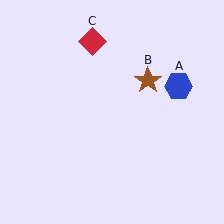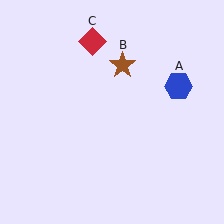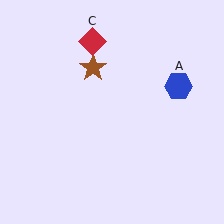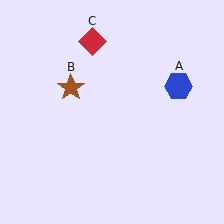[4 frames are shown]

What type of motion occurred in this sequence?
The brown star (object B) rotated counterclockwise around the center of the scene.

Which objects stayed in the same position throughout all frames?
Blue hexagon (object A) and red diamond (object C) remained stationary.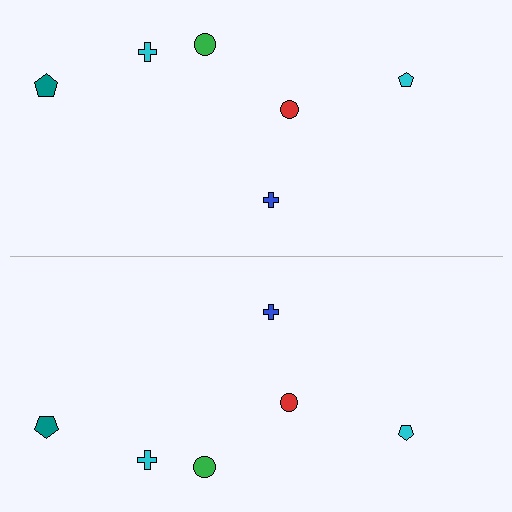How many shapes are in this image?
There are 12 shapes in this image.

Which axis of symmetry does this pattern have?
The pattern has a horizontal axis of symmetry running through the center of the image.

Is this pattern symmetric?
Yes, this pattern has bilateral (reflection) symmetry.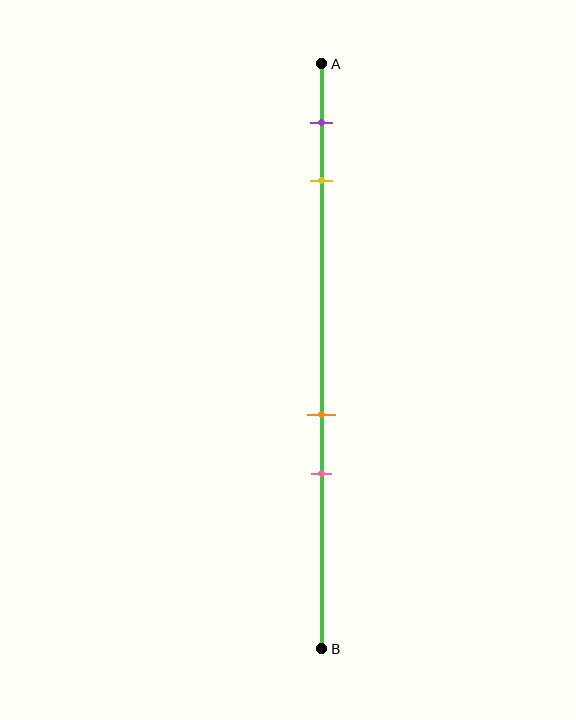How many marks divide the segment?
There are 4 marks dividing the segment.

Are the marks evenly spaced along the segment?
No, the marks are not evenly spaced.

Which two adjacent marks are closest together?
The orange and pink marks are the closest adjacent pair.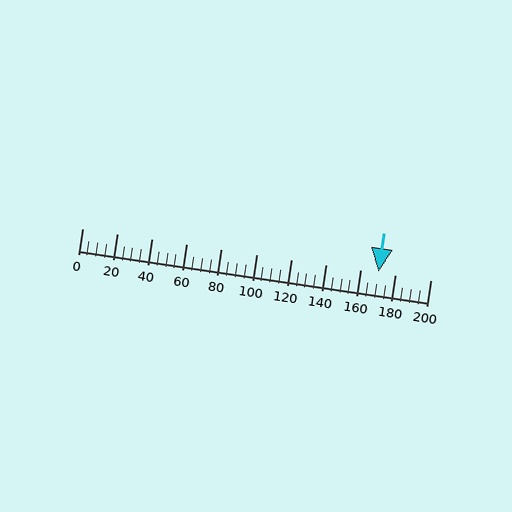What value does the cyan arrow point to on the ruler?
The cyan arrow points to approximately 170.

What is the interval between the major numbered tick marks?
The major tick marks are spaced 20 units apart.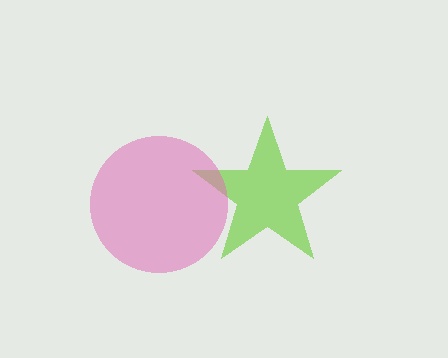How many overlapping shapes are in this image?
There are 2 overlapping shapes in the image.